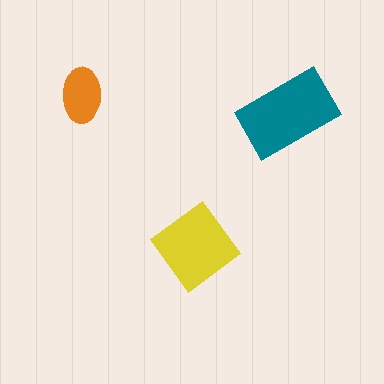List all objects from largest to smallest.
The teal rectangle, the yellow diamond, the orange ellipse.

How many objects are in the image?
There are 3 objects in the image.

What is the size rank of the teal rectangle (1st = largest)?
1st.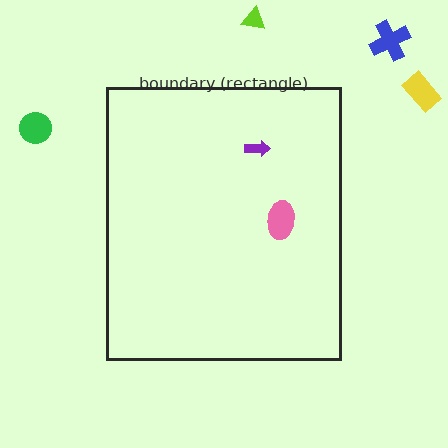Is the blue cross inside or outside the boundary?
Outside.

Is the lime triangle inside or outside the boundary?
Outside.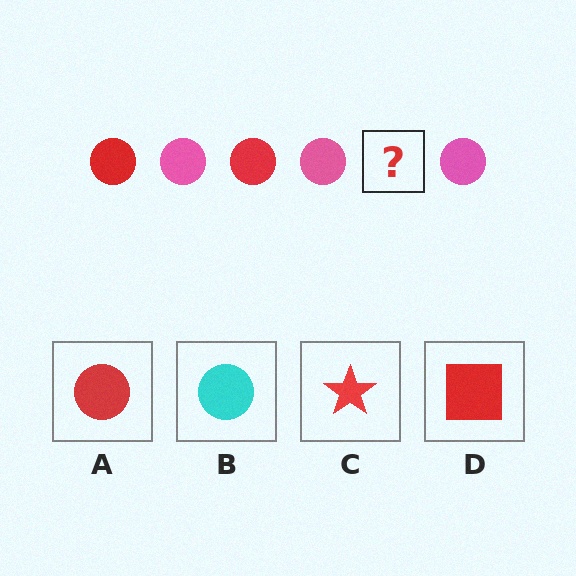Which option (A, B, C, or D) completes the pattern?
A.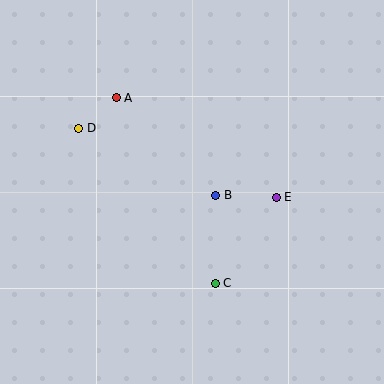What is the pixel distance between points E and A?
The distance between E and A is 188 pixels.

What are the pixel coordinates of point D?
Point D is at (79, 128).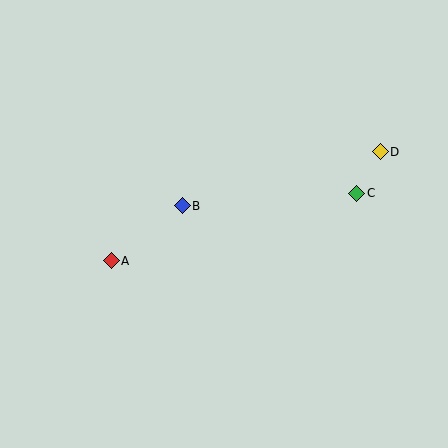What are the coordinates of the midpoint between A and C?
The midpoint between A and C is at (234, 227).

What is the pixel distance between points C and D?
The distance between C and D is 48 pixels.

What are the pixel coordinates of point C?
Point C is at (357, 193).